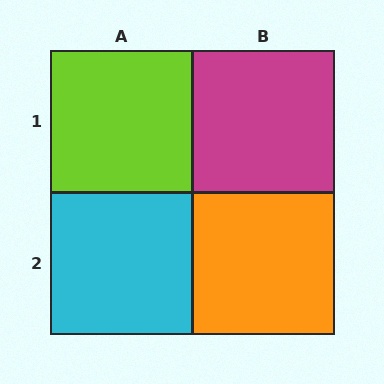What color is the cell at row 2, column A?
Cyan.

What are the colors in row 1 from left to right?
Lime, magenta.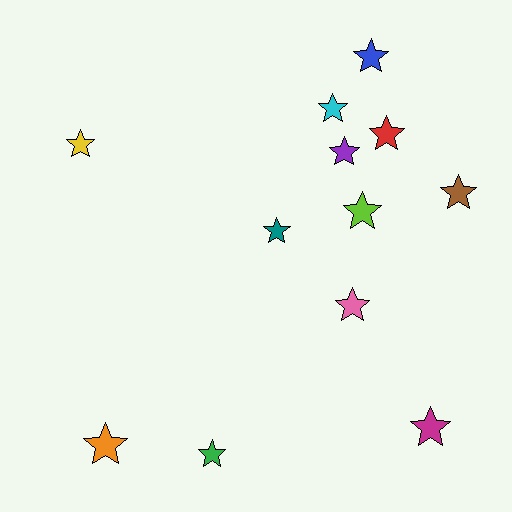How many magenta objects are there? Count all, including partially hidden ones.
There is 1 magenta object.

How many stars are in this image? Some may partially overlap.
There are 12 stars.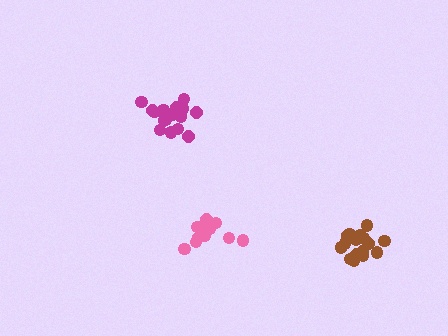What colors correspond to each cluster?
The clusters are colored: pink, magenta, brown.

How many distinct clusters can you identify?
There are 3 distinct clusters.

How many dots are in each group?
Group 1: 14 dots, Group 2: 17 dots, Group 3: 17 dots (48 total).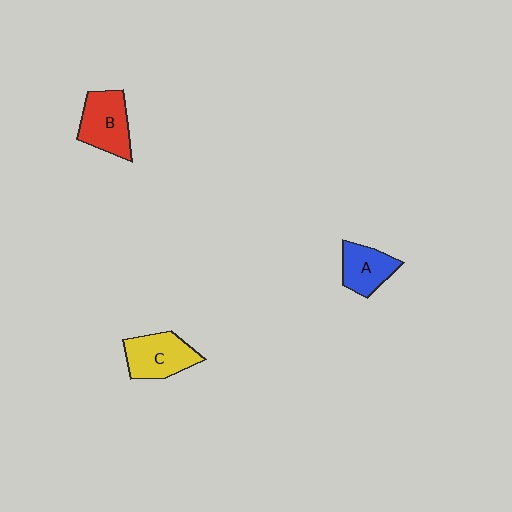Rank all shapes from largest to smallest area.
From largest to smallest: B (red), C (yellow), A (blue).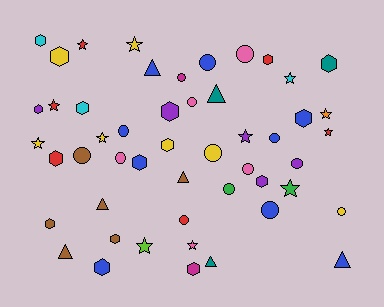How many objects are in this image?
There are 50 objects.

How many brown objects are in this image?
There are 6 brown objects.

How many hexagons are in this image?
There are 16 hexagons.